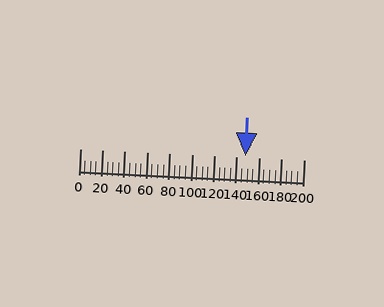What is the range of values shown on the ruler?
The ruler shows values from 0 to 200.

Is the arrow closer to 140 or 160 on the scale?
The arrow is closer to 140.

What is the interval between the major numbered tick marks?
The major tick marks are spaced 20 units apart.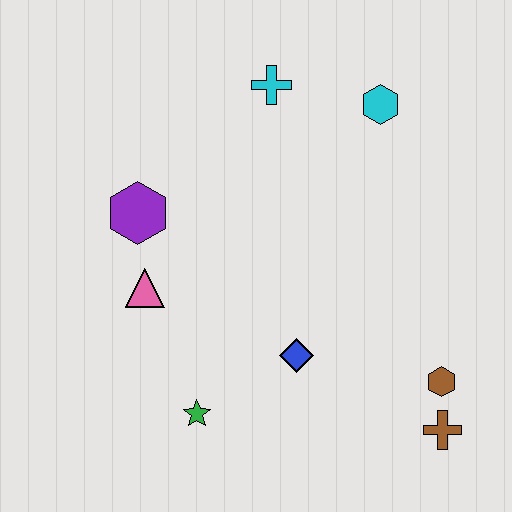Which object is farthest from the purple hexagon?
The brown cross is farthest from the purple hexagon.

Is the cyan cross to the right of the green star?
Yes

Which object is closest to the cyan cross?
The cyan hexagon is closest to the cyan cross.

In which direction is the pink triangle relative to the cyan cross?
The pink triangle is below the cyan cross.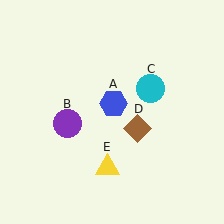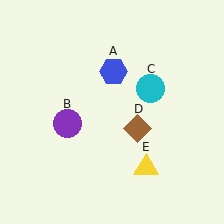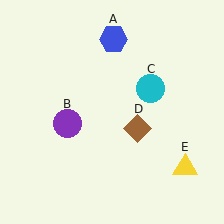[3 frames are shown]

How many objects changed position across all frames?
2 objects changed position: blue hexagon (object A), yellow triangle (object E).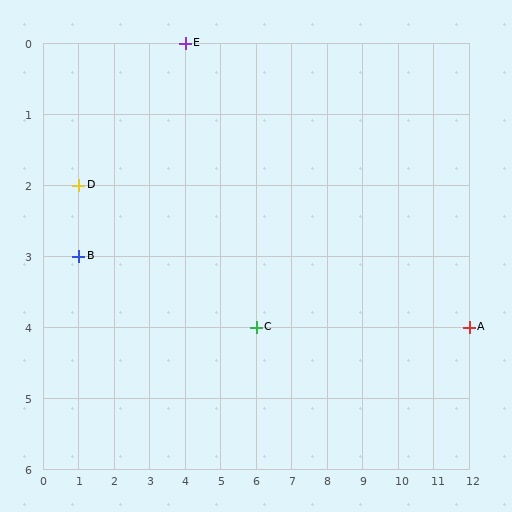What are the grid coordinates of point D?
Point D is at grid coordinates (1, 2).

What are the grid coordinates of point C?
Point C is at grid coordinates (6, 4).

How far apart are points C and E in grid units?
Points C and E are 2 columns and 4 rows apart (about 4.5 grid units diagonally).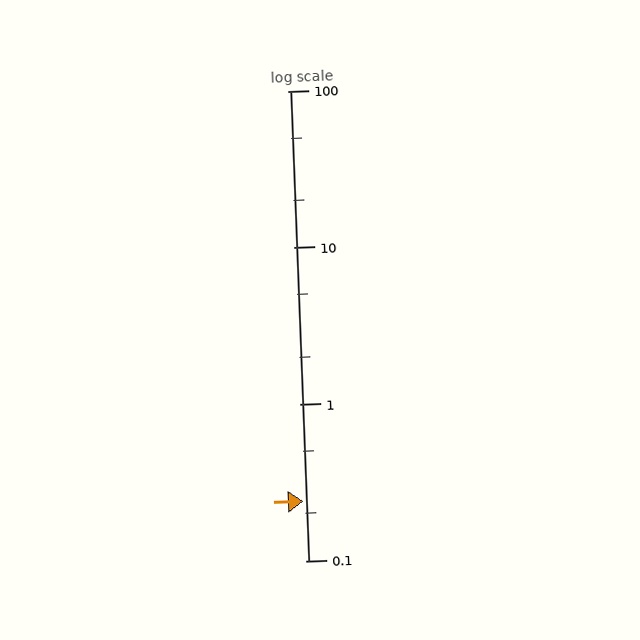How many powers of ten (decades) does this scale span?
The scale spans 3 decades, from 0.1 to 100.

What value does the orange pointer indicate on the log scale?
The pointer indicates approximately 0.24.